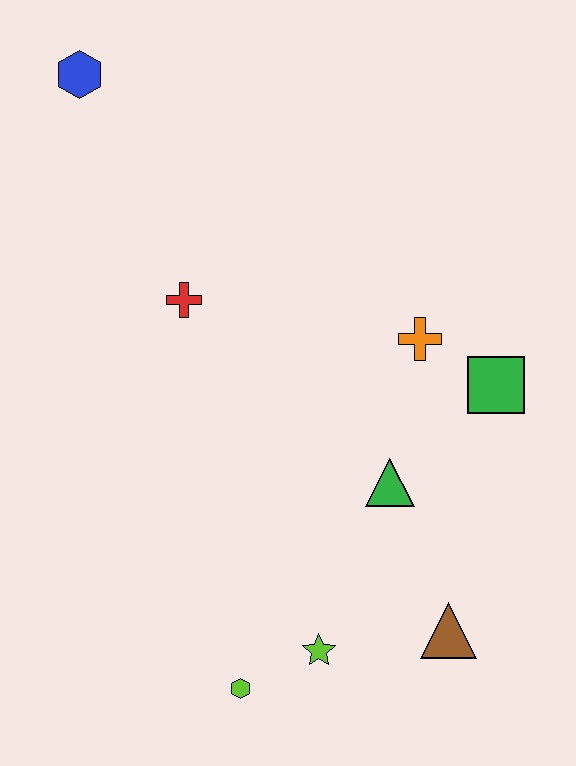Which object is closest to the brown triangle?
The lime star is closest to the brown triangle.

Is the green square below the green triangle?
No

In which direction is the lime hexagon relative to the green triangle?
The lime hexagon is below the green triangle.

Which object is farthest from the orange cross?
The blue hexagon is farthest from the orange cross.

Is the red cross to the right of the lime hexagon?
No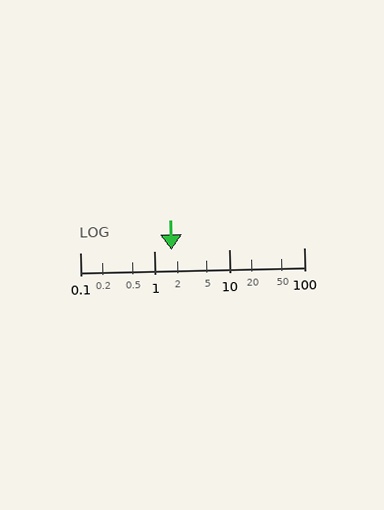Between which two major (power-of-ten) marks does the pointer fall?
The pointer is between 1 and 10.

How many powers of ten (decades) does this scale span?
The scale spans 3 decades, from 0.1 to 100.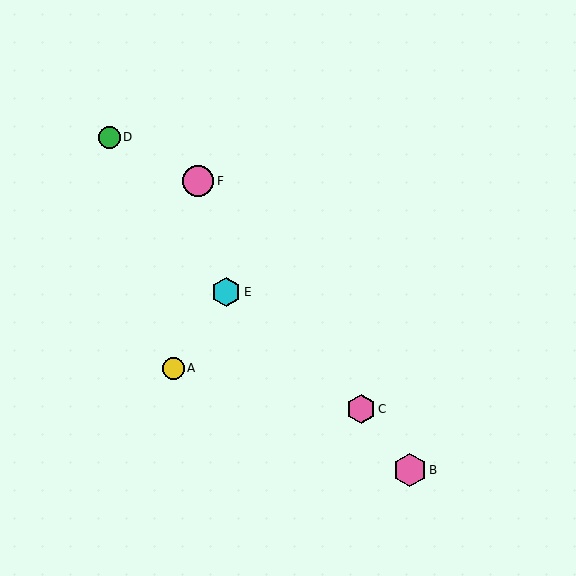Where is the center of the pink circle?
The center of the pink circle is at (198, 181).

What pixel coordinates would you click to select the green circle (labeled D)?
Click at (109, 137) to select the green circle D.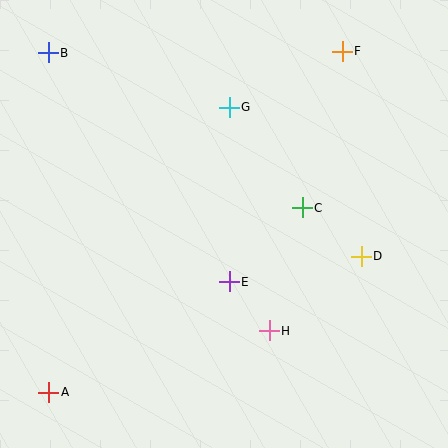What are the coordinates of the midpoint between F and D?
The midpoint between F and D is at (352, 154).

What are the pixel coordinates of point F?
Point F is at (342, 51).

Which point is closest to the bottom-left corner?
Point A is closest to the bottom-left corner.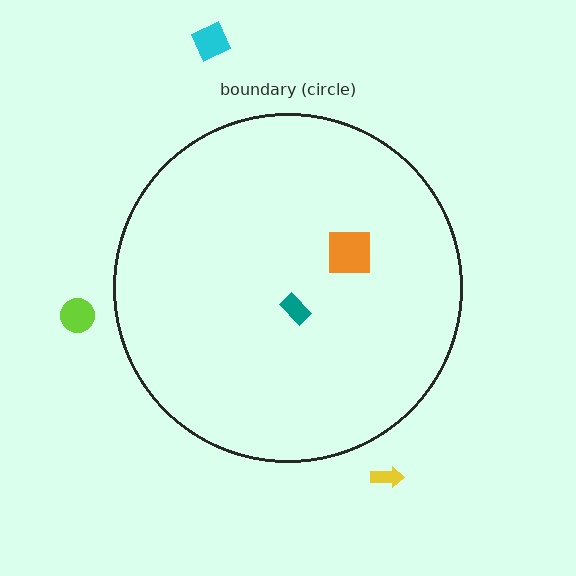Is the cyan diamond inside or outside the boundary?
Outside.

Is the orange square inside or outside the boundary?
Inside.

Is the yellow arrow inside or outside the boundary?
Outside.